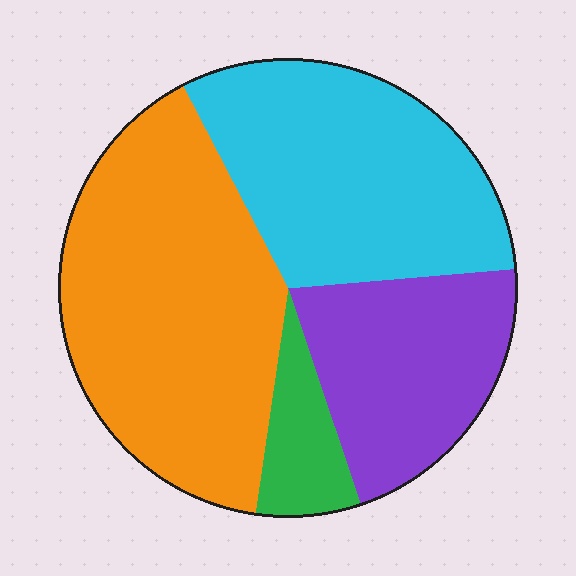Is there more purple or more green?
Purple.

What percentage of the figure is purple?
Purple covers 21% of the figure.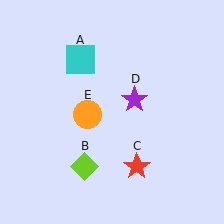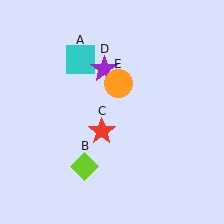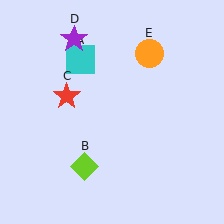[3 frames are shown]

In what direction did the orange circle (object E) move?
The orange circle (object E) moved up and to the right.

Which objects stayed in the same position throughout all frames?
Cyan square (object A) and lime diamond (object B) remained stationary.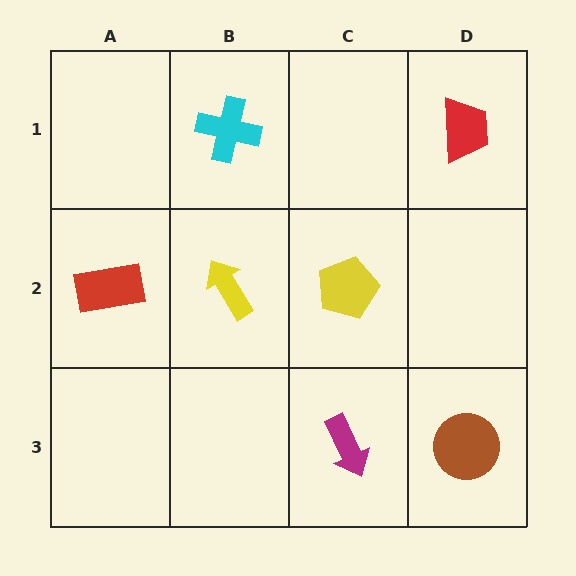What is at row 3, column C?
A magenta arrow.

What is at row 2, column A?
A red rectangle.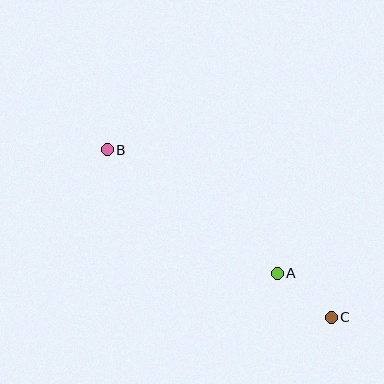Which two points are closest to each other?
Points A and C are closest to each other.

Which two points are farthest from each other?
Points B and C are farthest from each other.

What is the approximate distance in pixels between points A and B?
The distance between A and B is approximately 210 pixels.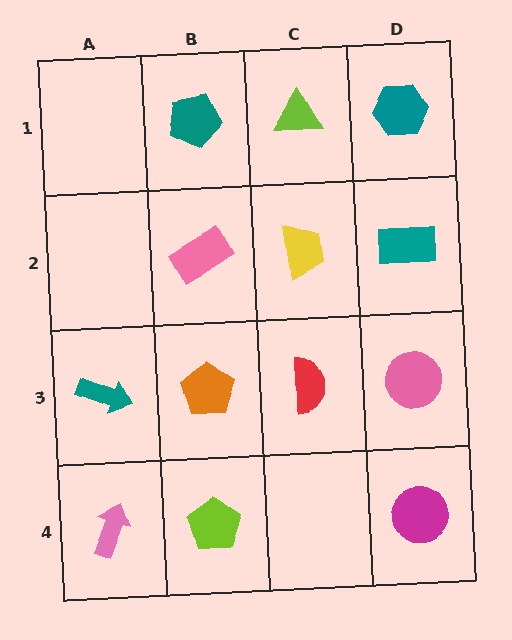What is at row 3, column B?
An orange pentagon.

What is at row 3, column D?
A pink circle.